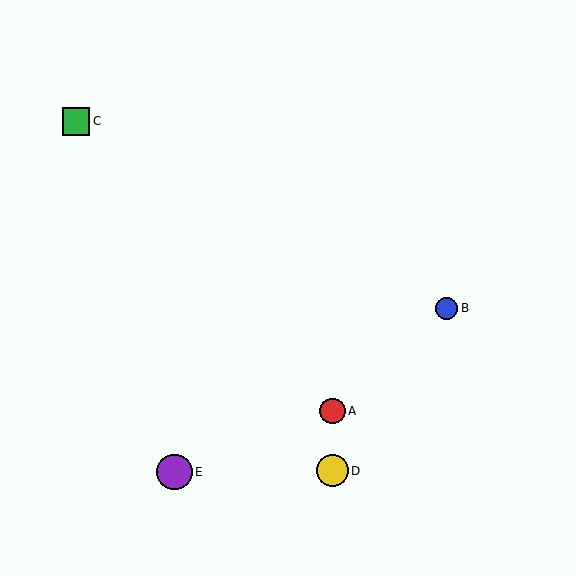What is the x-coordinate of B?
Object B is at x≈447.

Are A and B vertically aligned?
No, A is at x≈332 and B is at x≈447.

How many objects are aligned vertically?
2 objects (A, D) are aligned vertically.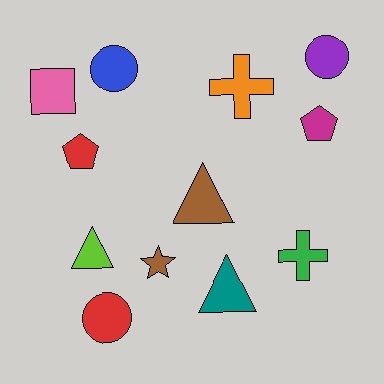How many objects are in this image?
There are 12 objects.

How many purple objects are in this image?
There is 1 purple object.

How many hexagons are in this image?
There are no hexagons.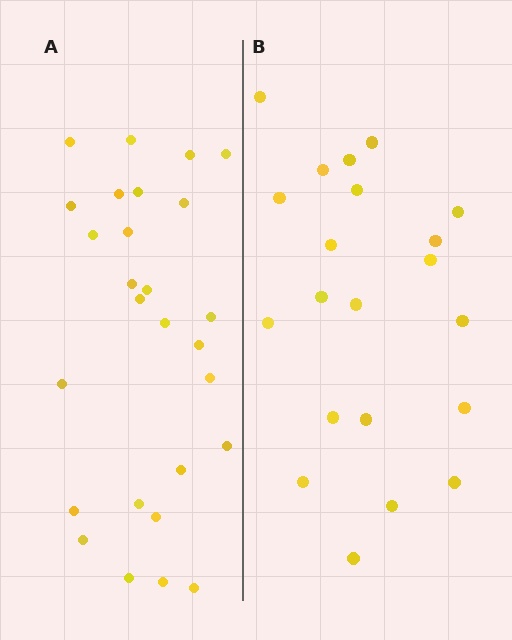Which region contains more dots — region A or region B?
Region A (the left region) has more dots.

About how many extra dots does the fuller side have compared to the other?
Region A has about 6 more dots than region B.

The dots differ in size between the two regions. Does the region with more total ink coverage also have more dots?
No. Region B has more total ink coverage because its dots are larger, but region A actually contains more individual dots. Total area can be misleading — the number of items is what matters here.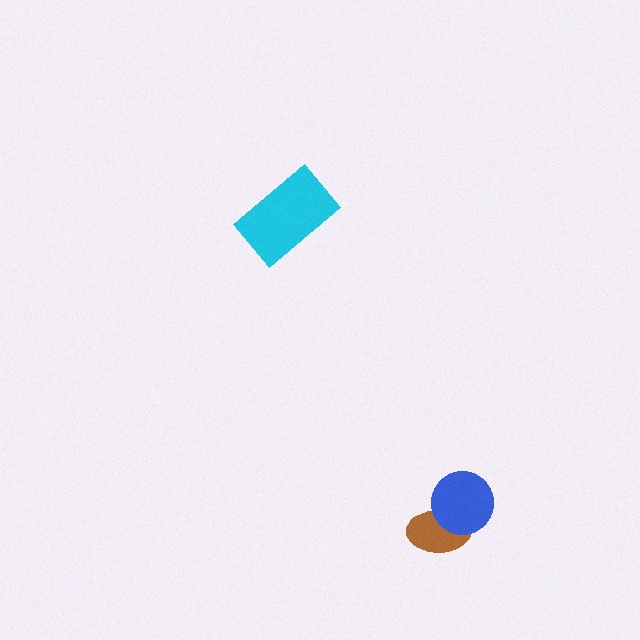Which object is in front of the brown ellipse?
The blue circle is in front of the brown ellipse.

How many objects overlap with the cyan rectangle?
0 objects overlap with the cyan rectangle.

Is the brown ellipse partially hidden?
Yes, it is partially covered by another shape.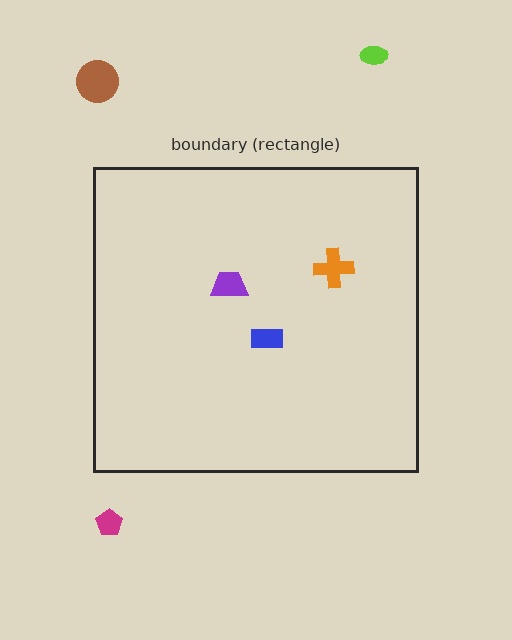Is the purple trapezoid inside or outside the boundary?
Inside.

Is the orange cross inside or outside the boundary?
Inside.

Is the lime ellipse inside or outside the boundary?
Outside.